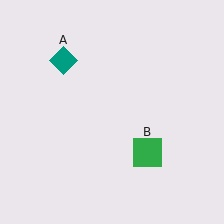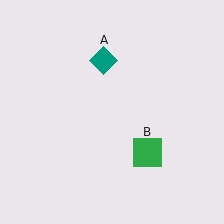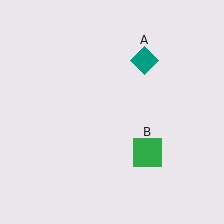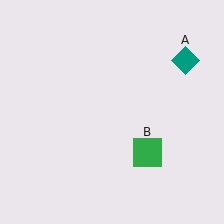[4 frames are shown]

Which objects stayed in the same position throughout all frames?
Green square (object B) remained stationary.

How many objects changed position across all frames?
1 object changed position: teal diamond (object A).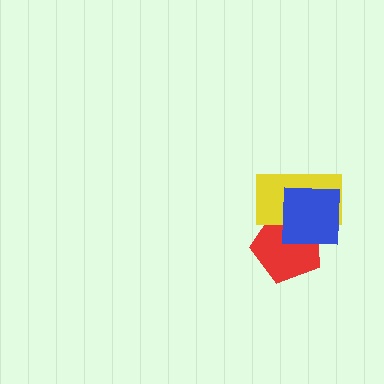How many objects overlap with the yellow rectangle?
2 objects overlap with the yellow rectangle.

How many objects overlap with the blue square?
2 objects overlap with the blue square.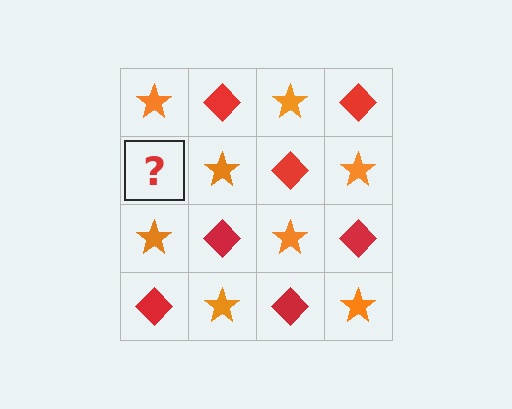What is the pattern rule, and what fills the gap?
The rule is that it alternates orange star and red diamond in a checkerboard pattern. The gap should be filled with a red diamond.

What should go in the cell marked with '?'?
The missing cell should contain a red diamond.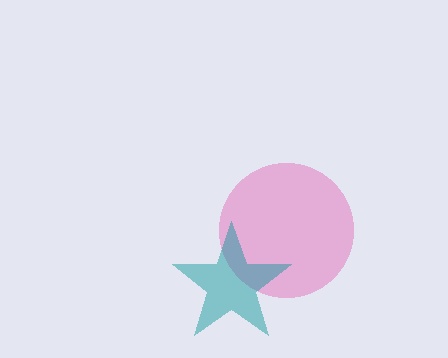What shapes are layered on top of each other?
The layered shapes are: a pink circle, a teal star.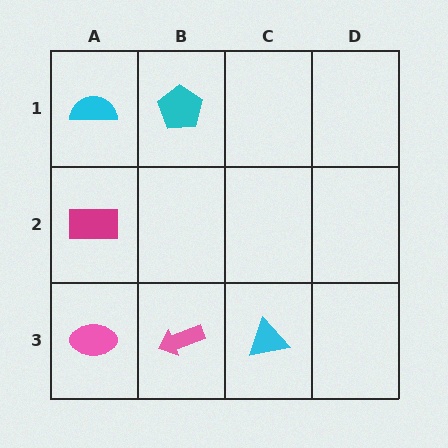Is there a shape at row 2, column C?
No, that cell is empty.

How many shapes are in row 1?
2 shapes.